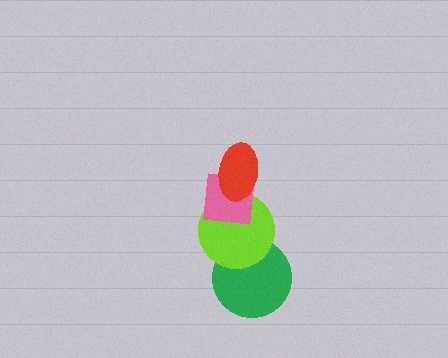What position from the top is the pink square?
The pink square is 2nd from the top.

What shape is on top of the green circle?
The lime circle is on top of the green circle.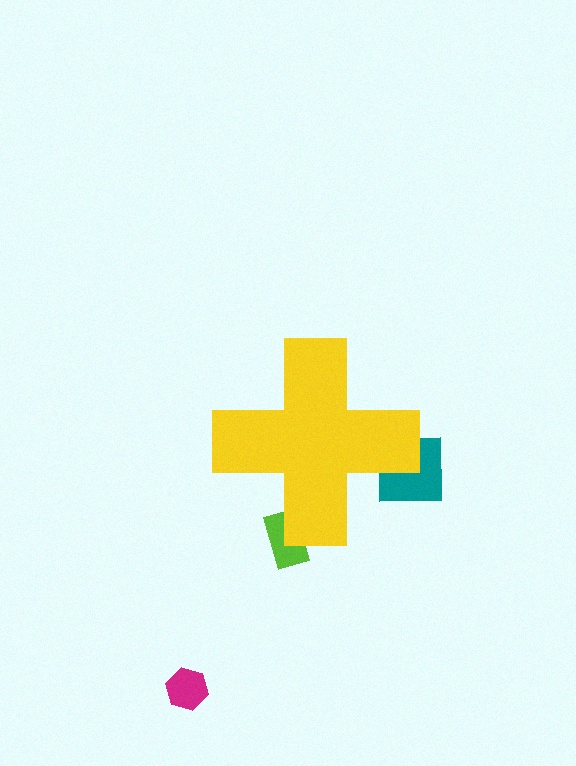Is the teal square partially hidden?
Yes, the teal square is partially hidden behind the yellow cross.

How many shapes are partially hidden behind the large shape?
2 shapes are partially hidden.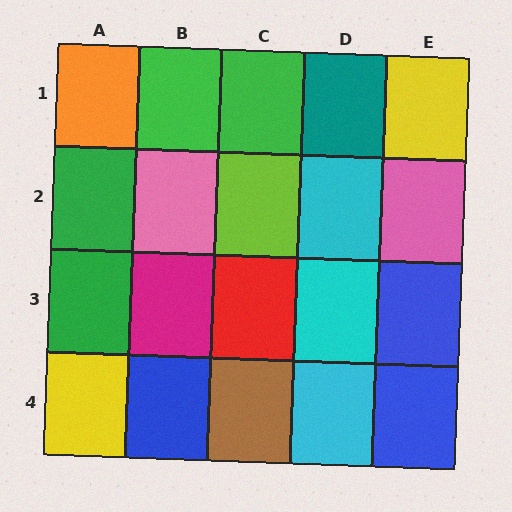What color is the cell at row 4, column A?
Yellow.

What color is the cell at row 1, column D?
Teal.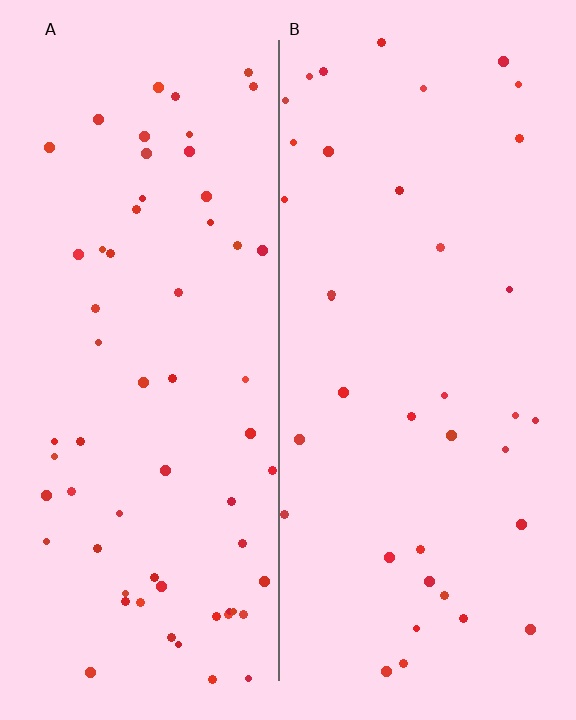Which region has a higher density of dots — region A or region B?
A (the left).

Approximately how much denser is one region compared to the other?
Approximately 1.7× — region A over region B.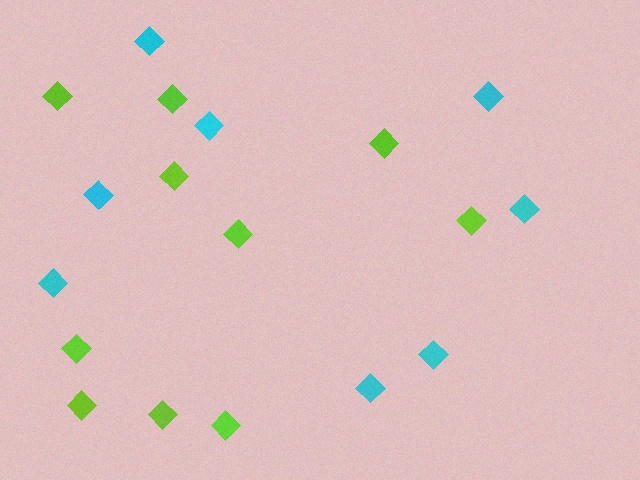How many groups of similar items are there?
There are 2 groups: one group of cyan diamonds (8) and one group of lime diamonds (10).